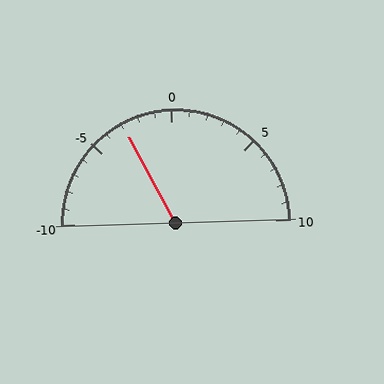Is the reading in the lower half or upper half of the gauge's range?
The reading is in the lower half of the range (-10 to 10).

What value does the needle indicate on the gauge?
The needle indicates approximately -3.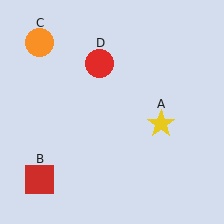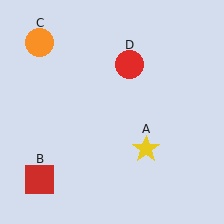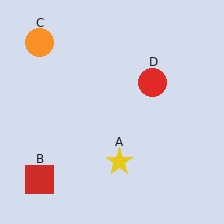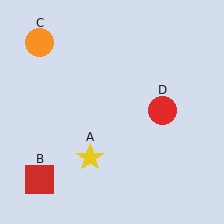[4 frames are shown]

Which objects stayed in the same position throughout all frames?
Red square (object B) and orange circle (object C) remained stationary.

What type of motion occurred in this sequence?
The yellow star (object A), red circle (object D) rotated clockwise around the center of the scene.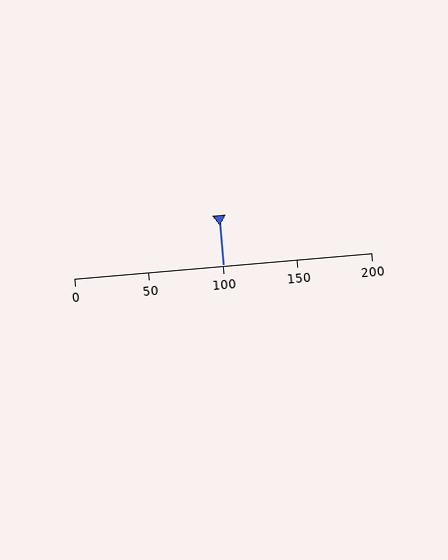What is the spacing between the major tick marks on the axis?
The major ticks are spaced 50 apart.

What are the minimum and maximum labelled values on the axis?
The axis runs from 0 to 200.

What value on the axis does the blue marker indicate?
The marker indicates approximately 100.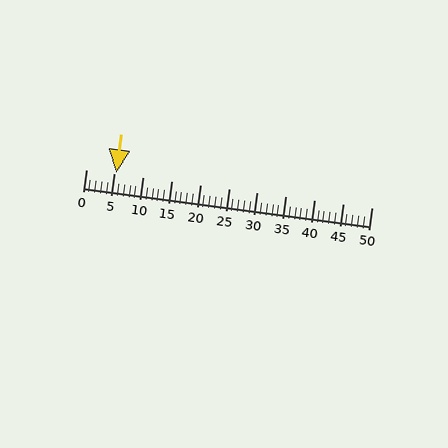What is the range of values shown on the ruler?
The ruler shows values from 0 to 50.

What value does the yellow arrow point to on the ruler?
The yellow arrow points to approximately 5.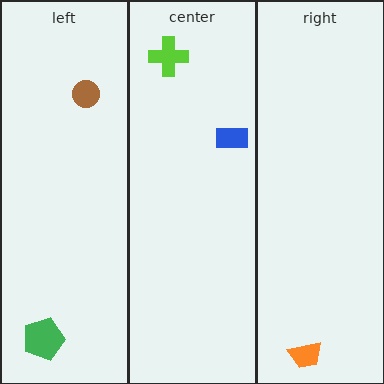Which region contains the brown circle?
The left region.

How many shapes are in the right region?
1.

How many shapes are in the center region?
2.